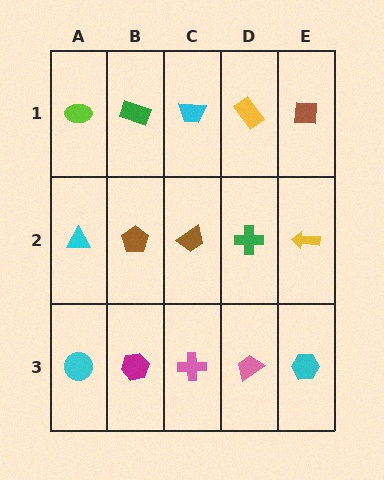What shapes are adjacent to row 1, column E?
A yellow arrow (row 2, column E), a yellow rectangle (row 1, column D).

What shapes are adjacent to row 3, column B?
A brown pentagon (row 2, column B), a cyan circle (row 3, column A), a pink cross (row 3, column C).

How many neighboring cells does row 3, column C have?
3.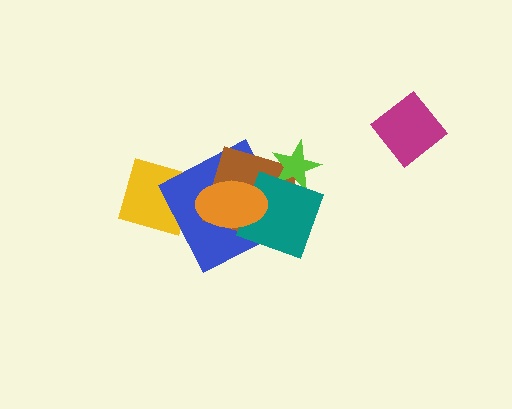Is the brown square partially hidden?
Yes, it is partially covered by another shape.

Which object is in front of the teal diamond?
The orange ellipse is in front of the teal diamond.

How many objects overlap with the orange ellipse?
3 objects overlap with the orange ellipse.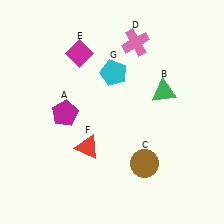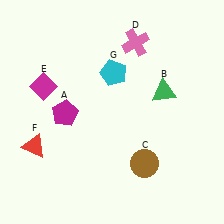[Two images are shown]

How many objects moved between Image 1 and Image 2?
2 objects moved between the two images.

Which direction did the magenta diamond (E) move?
The magenta diamond (E) moved left.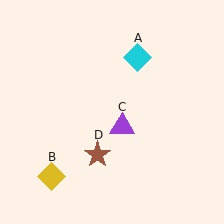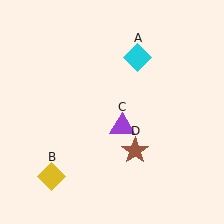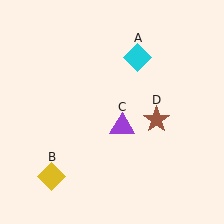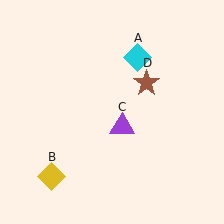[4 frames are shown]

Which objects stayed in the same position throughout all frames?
Cyan diamond (object A) and yellow diamond (object B) and purple triangle (object C) remained stationary.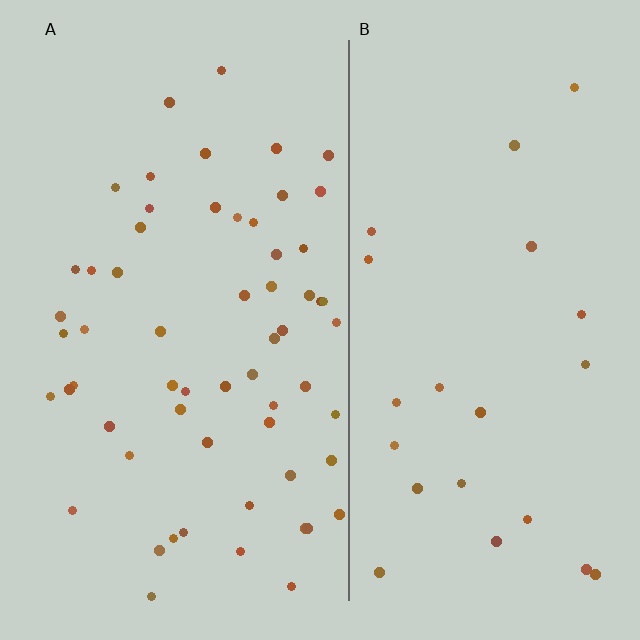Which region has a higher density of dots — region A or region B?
A (the left).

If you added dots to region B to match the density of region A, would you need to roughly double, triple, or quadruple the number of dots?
Approximately triple.